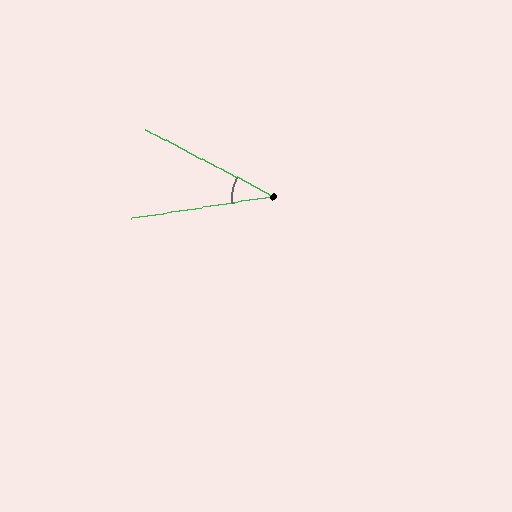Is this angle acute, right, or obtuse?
It is acute.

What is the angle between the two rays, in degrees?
Approximately 36 degrees.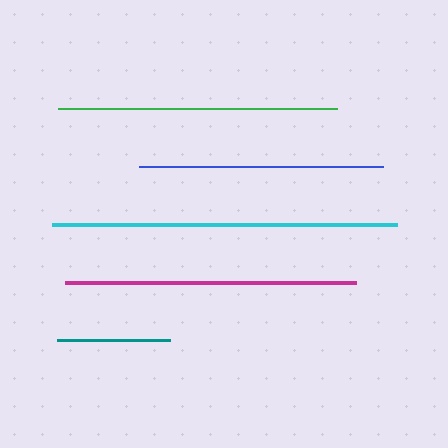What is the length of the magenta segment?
The magenta segment is approximately 291 pixels long.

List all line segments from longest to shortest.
From longest to shortest: cyan, magenta, green, blue, teal.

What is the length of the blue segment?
The blue segment is approximately 244 pixels long.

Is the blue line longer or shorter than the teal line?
The blue line is longer than the teal line.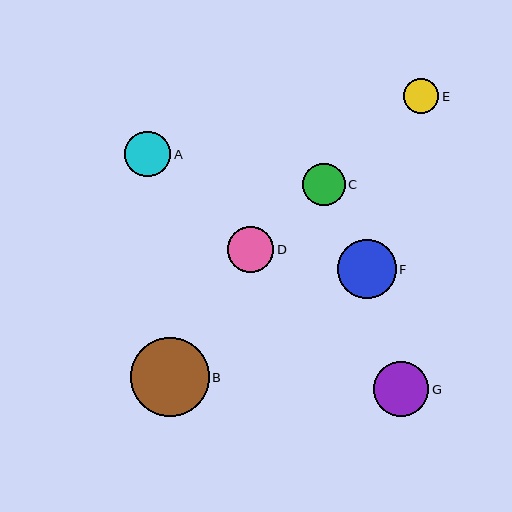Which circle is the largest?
Circle B is the largest with a size of approximately 79 pixels.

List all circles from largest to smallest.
From largest to smallest: B, F, G, D, A, C, E.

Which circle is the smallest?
Circle E is the smallest with a size of approximately 36 pixels.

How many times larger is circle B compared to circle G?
Circle B is approximately 1.4 times the size of circle G.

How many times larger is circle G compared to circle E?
Circle G is approximately 1.5 times the size of circle E.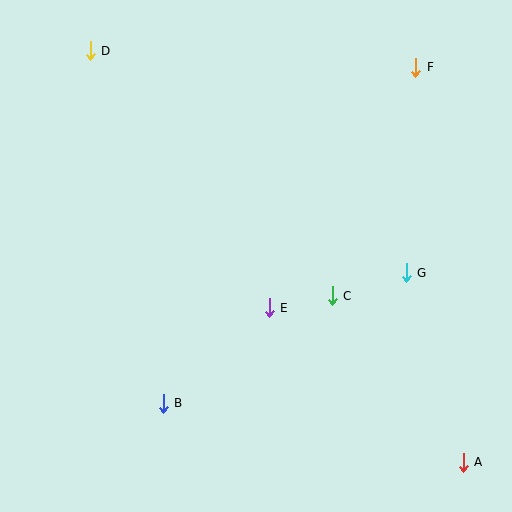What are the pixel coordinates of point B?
Point B is at (163, 403).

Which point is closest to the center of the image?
Point E at (269, 308) is closest to the center.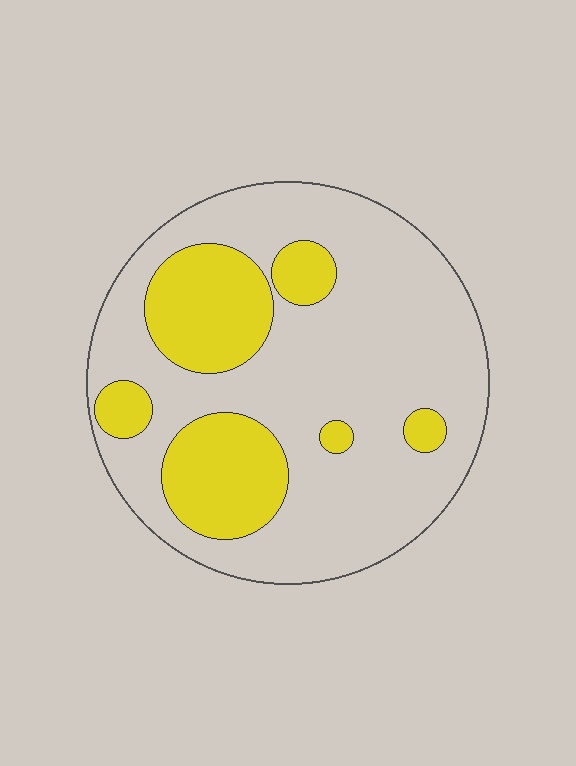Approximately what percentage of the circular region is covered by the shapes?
Approximately 25%.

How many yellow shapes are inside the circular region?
6.